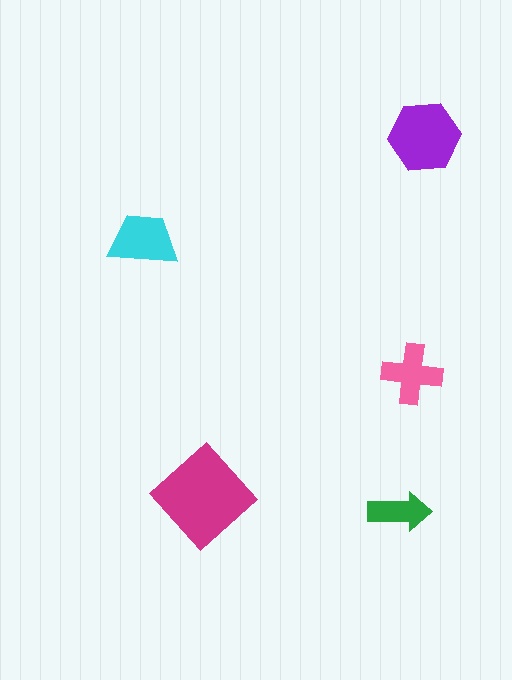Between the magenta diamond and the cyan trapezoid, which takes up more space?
The magenta diamond.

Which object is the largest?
The magenta diamond.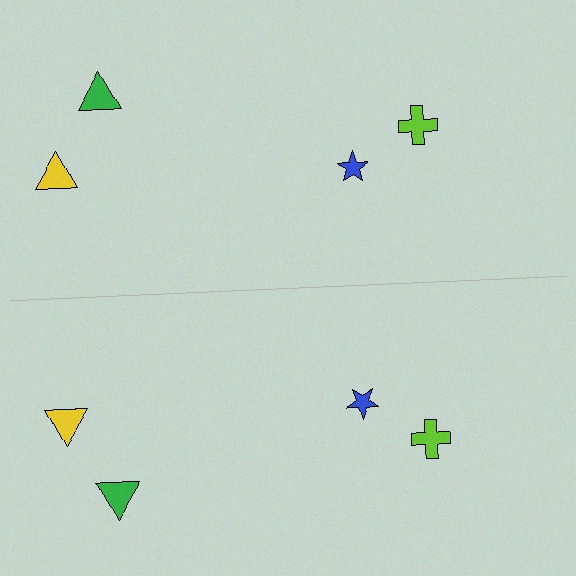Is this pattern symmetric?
Yes, this pattern has bilateral (reflection) symmetry.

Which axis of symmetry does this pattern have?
The pattern has a horizontal axis of symmetry running through the center of the image.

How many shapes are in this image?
There are 8 shapes in this image.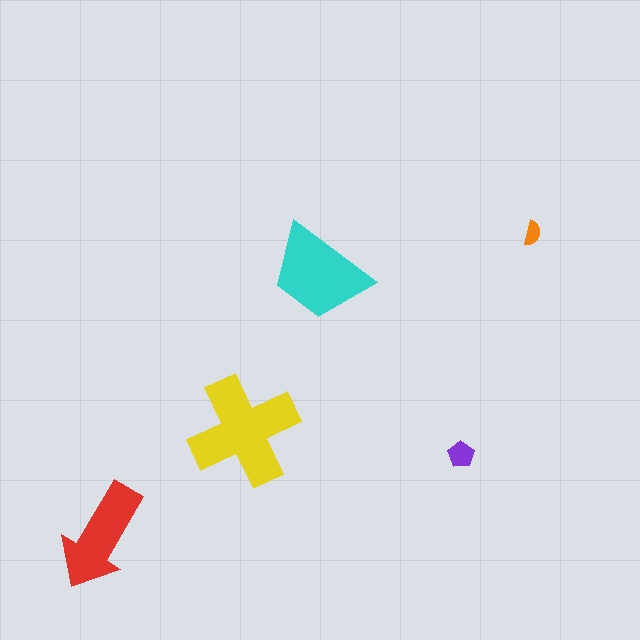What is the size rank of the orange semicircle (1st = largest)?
5th.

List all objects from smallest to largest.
The orange semicircle, the purple pentagon, the red arrow, the cyan trapezoid, the yellow cross.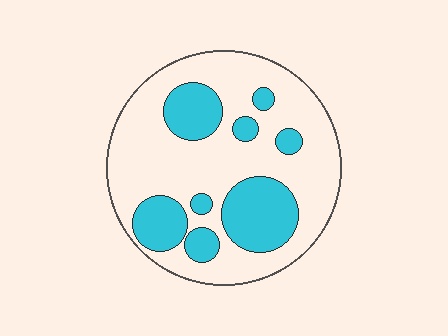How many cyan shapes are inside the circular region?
8.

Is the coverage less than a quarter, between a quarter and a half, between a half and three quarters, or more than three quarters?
Between a quarter and a half.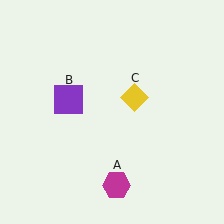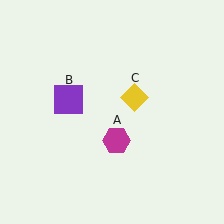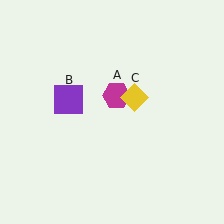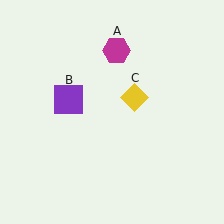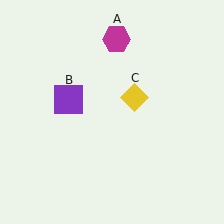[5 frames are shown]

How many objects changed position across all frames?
1 object changed position: magenta hexagon (object A).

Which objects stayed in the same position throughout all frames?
Purple square (object B) and yellow diamond (object C) remained stationary.